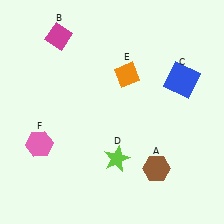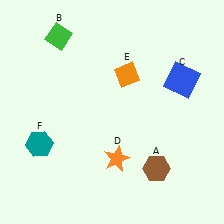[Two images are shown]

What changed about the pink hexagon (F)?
In Image 1, F is pink. In Image 2, it changed to teal.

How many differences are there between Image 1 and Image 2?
There are 3 differences between the two images.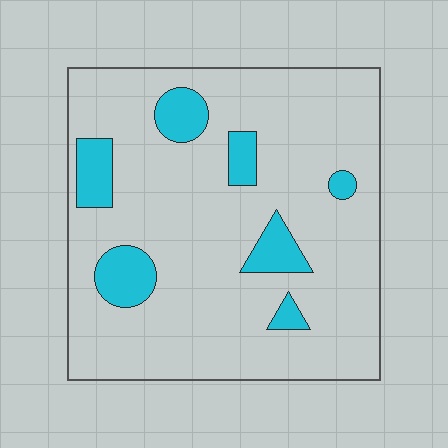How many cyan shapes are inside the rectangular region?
7.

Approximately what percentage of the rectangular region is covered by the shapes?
Approximately 15%.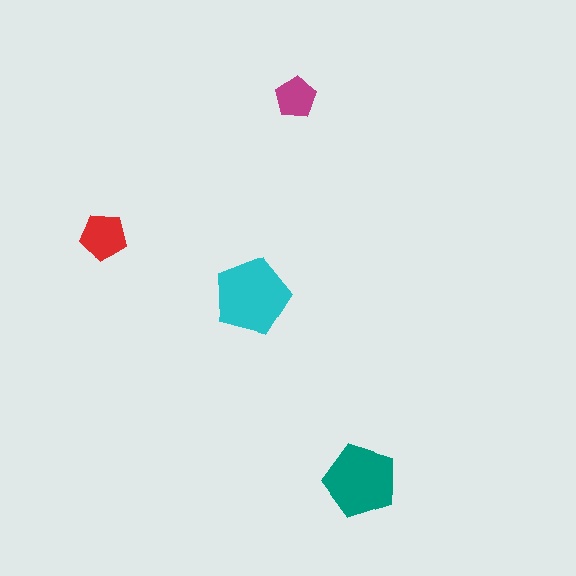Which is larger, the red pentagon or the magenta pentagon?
The red one.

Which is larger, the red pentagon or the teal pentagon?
The teal one.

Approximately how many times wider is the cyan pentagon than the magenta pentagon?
About 2 times wider.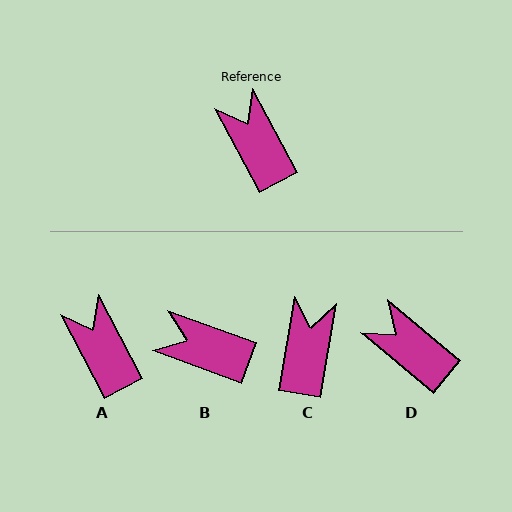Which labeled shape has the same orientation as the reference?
A.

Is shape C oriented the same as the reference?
No, it is off by about 37 degrees.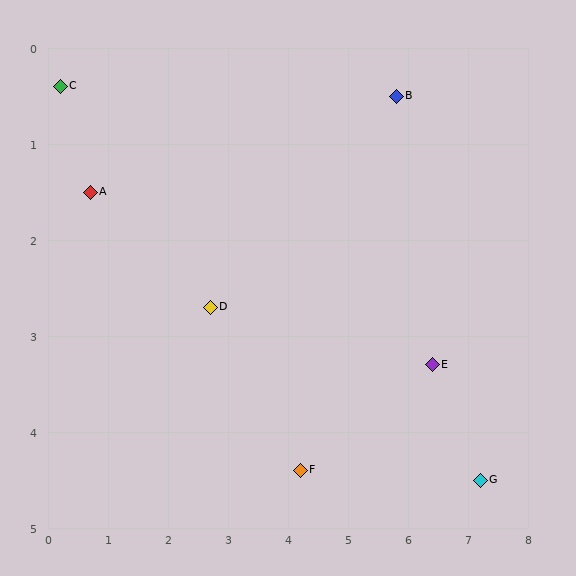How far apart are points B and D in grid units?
Points B and D are about 3.8 grid units apart.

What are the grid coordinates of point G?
Point G is at approximately (7.2, 4.5).